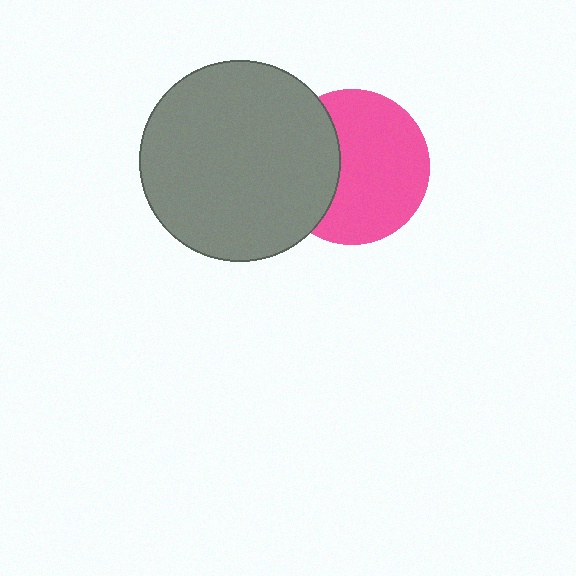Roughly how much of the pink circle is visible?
Most of it is visible (roughly 66%).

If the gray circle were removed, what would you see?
You would see the complete pink circle.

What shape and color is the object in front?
The object in front is a gray circle.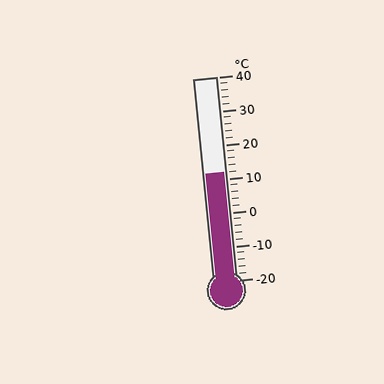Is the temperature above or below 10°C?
The temperature is above 10°C.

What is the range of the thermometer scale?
The thermometer scale ranges from -20°C to 40°C.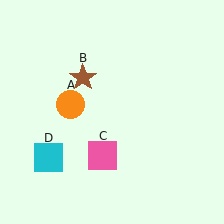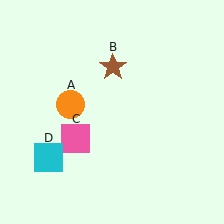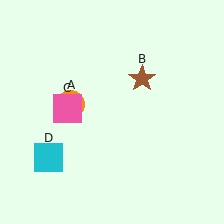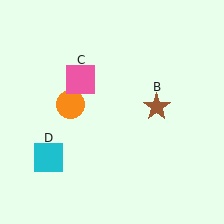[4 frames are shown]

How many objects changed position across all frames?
2 objects changed position: brown star (object B), pink square (object C).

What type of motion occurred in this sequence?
The brown star (object B), pink square (object C) rotated clockwise around the center of the scene.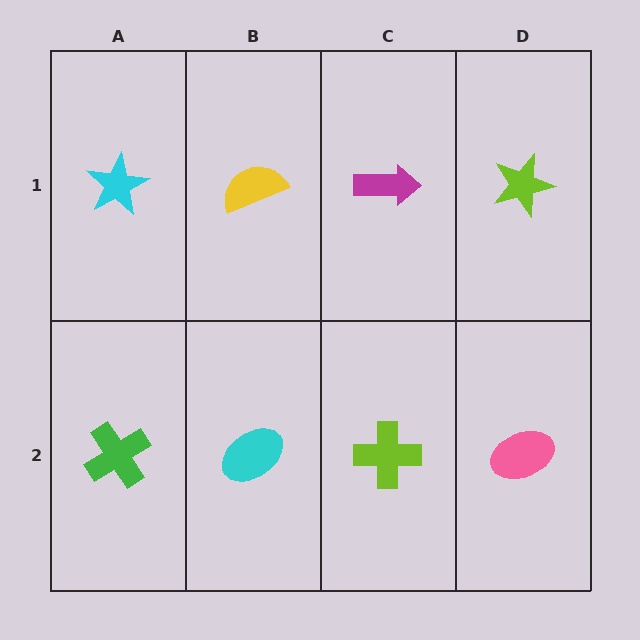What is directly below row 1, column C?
A lime cross.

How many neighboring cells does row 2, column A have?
2.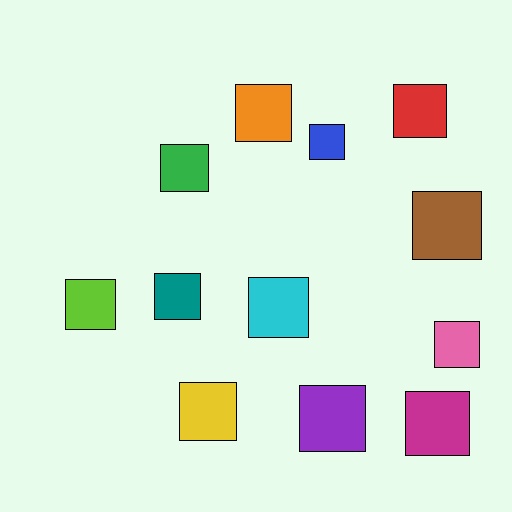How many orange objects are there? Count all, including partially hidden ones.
There is 1 orange object.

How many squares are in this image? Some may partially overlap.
There are 12 squares.